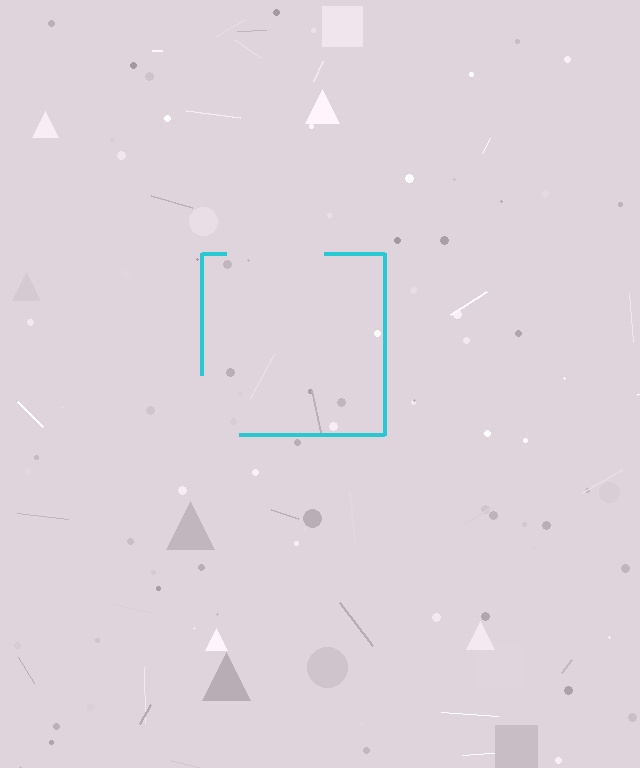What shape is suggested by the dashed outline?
The dashed outline suggests a square.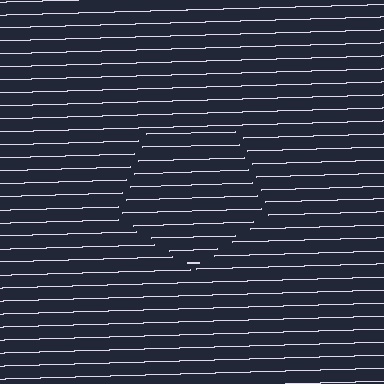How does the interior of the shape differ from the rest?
The interior of the shape contains the same grating, shifted by half a period — the contour is defined by the phase discontinuity where line-ends from the inner and outer gratings abut.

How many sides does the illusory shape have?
5 sides — the line-ends trace a pentagon.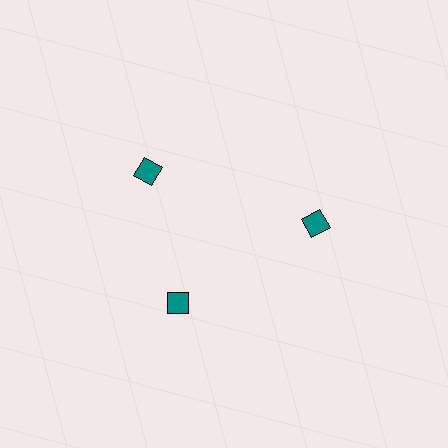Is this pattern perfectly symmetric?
No. The 3 teal diamonds are arranged in a ring, but one element near the 11 o'clock position is rotated out of alignment along the ring, breaking the 3-fold rotational symmetry.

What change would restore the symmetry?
The symmetry would be restored by rotating it back into even spacing with its neighbors so that all 3 diamonds sit at equal angles and equal distance from the center.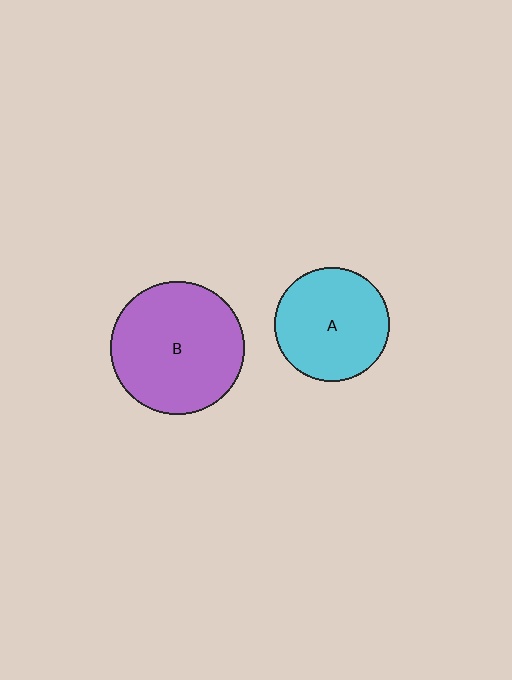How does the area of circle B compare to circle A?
Approximately 1.4 times.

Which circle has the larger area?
Circle B (purple).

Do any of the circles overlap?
No, none of the circles overlap.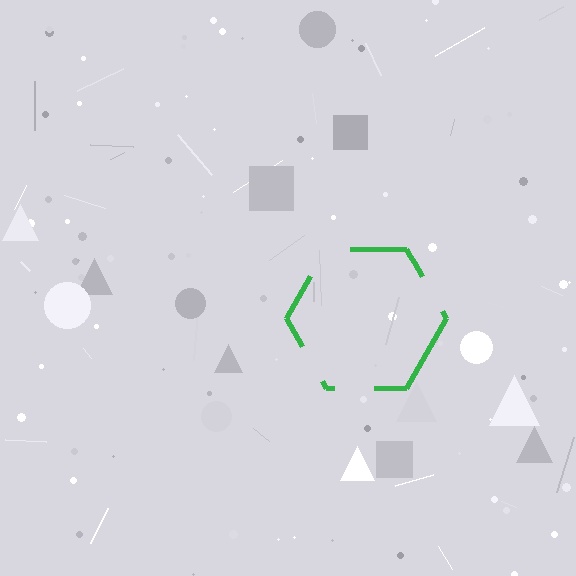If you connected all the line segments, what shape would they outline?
They would outline a hexagon.